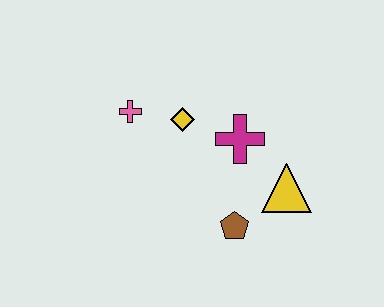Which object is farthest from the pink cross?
The yellow triangle is farthest from the pink cross.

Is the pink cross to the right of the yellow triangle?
No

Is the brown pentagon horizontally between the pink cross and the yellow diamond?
No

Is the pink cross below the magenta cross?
No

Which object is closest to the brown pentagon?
The yellow triangle is closest to the brown pentagon.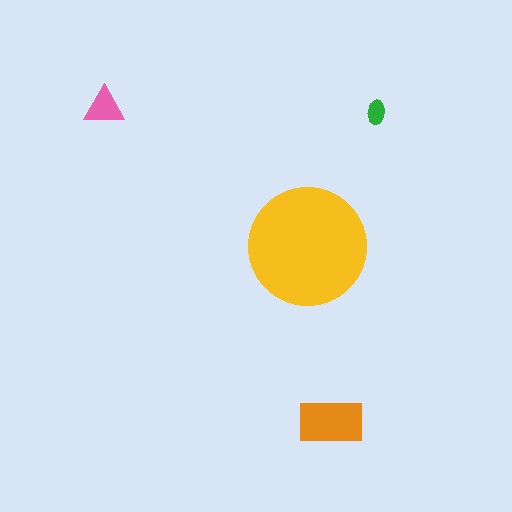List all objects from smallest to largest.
The green ellipse, the pink triangle, the orange rectangle, the yellow circle.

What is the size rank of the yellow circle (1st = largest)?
1st.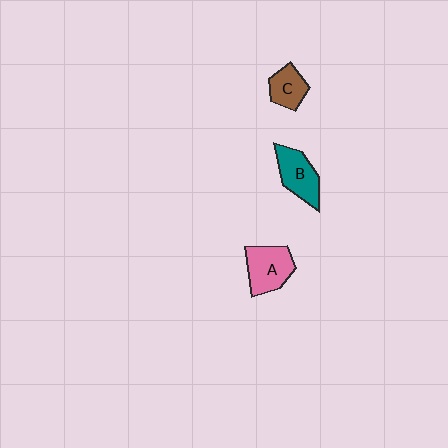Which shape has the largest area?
Shape A (pink).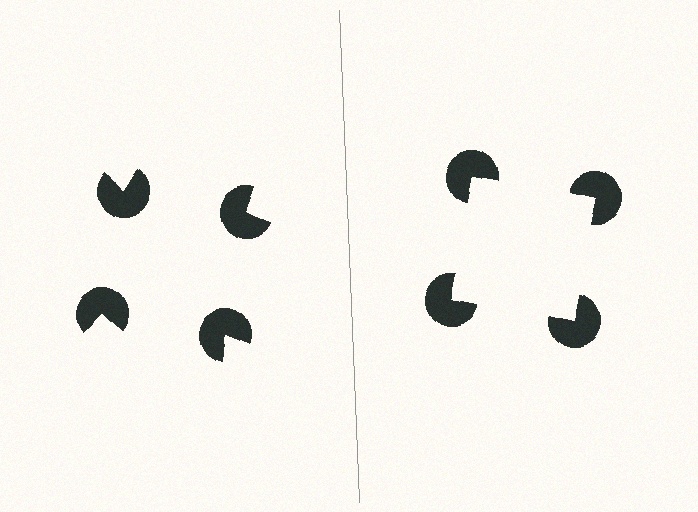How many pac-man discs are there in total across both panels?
8 — 4 on each side.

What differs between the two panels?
The pac-man discs are positioned identically on both sides; only the wedge orientations differ. On the right they align to a square; on the left they are misaligned.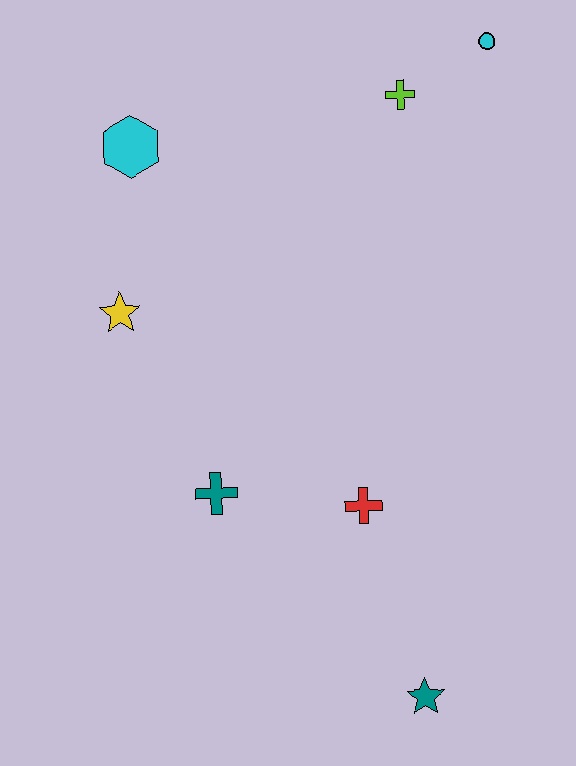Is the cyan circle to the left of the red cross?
No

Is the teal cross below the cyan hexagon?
Yes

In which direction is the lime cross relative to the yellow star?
The lime cross is to the right of the yellow star.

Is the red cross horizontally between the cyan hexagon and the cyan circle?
Yes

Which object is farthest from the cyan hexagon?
The teal star is farthest from the cyan hexagon.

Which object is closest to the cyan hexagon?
The yellow star is closest to the cyan hexagon.